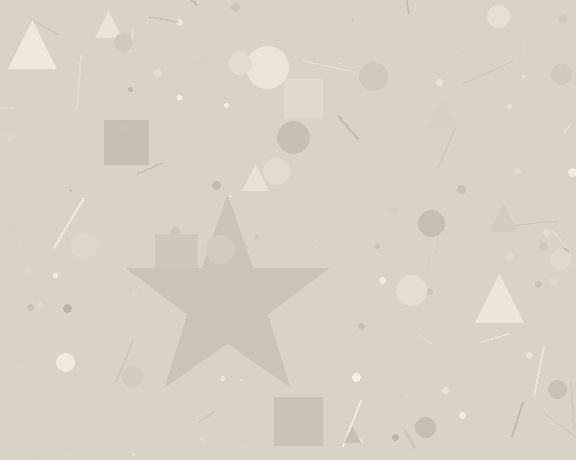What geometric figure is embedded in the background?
A star is embedded in the background.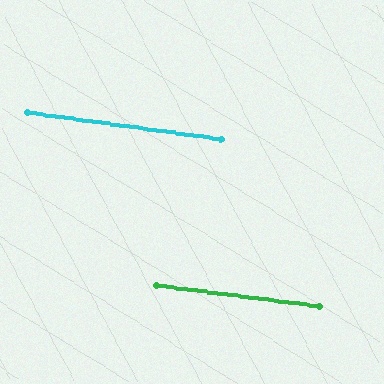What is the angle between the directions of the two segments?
Approximately 1 degree.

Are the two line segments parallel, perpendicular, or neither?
Parallel — their directions differ by only 1.0°.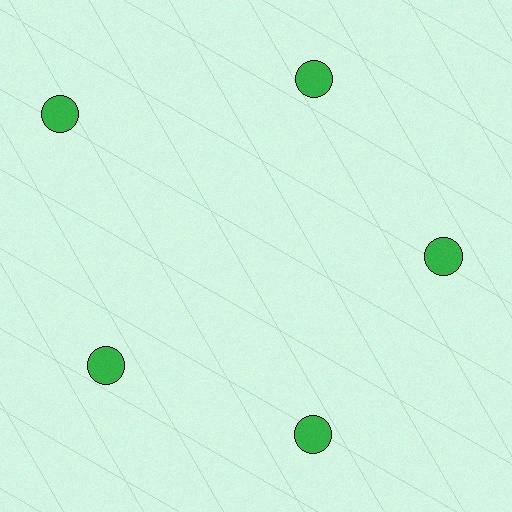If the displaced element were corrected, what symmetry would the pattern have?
It would have 5-fold rotational symmetry — the pattern would map onto itself every 72 degrees.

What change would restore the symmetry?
The symmetry would be restored by moving it inward, back onto the ring so that all 5 circles sit at equal angles and equal distance from the center.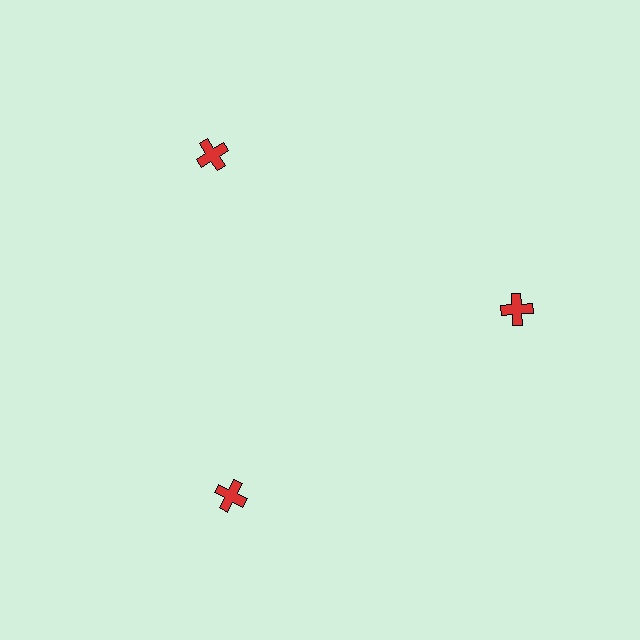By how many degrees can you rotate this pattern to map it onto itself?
The pattern maps onto itself every 120 degrees of rotation.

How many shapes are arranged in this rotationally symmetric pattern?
There are 3 shapes, arranged in 3 groups of 1.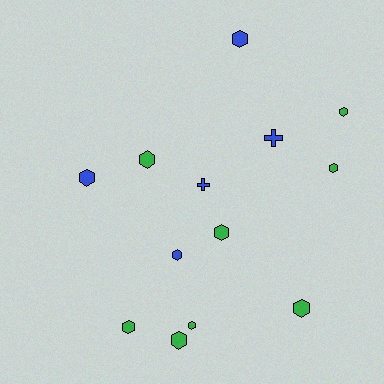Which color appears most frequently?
Green, with 8 objects.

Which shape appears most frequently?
Hexagon, with 11 objects.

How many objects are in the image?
There are 13 objects.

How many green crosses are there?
There are no green crosses.